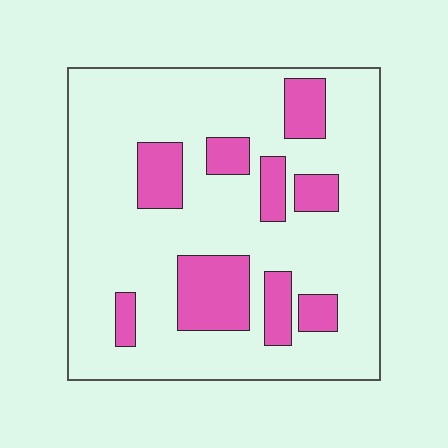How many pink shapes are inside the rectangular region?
9.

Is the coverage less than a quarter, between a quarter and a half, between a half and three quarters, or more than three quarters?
Less than a quarter.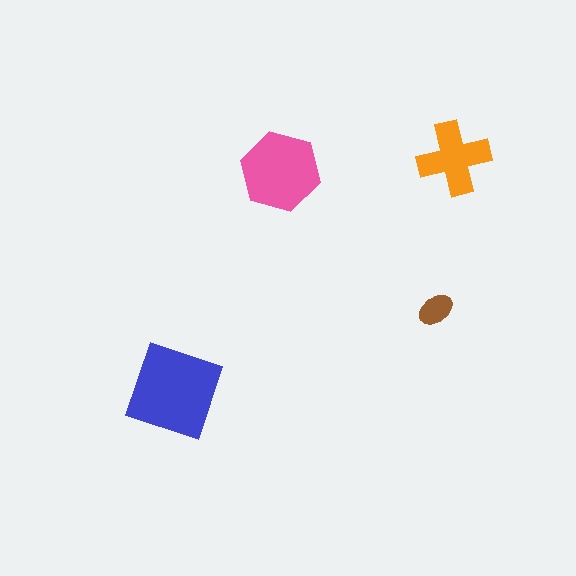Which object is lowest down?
The blue diamond is bottommost.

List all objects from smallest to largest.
The brown ellipse, the orange cross, the pink hexagon, the blue diamond.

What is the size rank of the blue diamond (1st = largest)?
1st.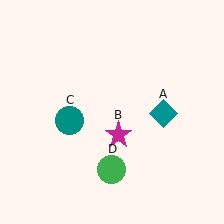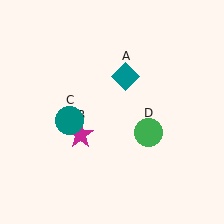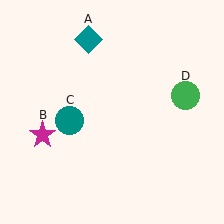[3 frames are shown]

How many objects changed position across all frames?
3 objects changed position: teal diamond (object A), magenta star (object B), green circle (object D).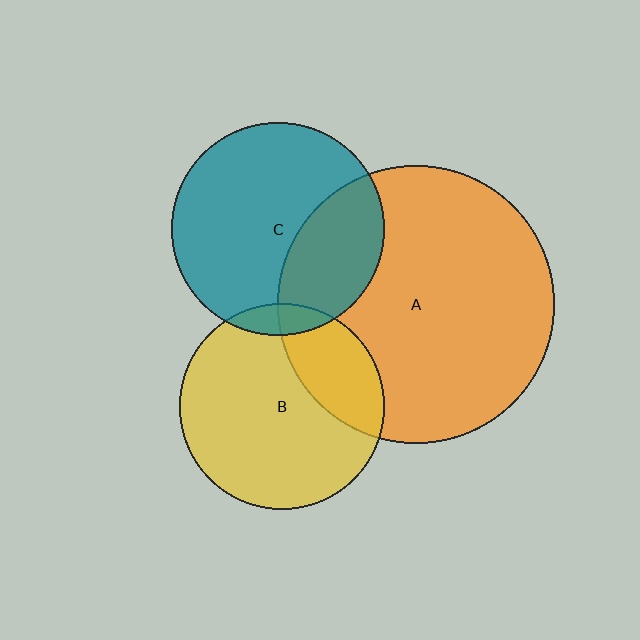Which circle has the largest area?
Circle A (orange).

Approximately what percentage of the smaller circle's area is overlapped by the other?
Approximately 5%.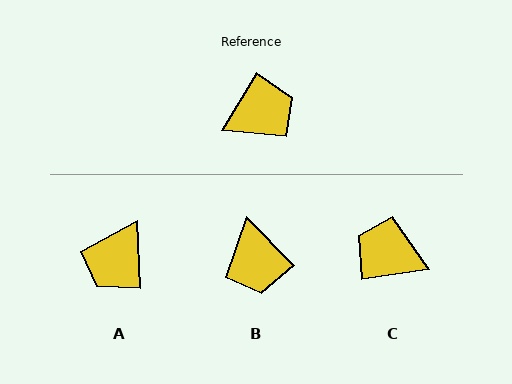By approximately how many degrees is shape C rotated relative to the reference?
Approximately 129 degrees counter-clockwise.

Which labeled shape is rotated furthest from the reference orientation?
A, about 146 degrees away.